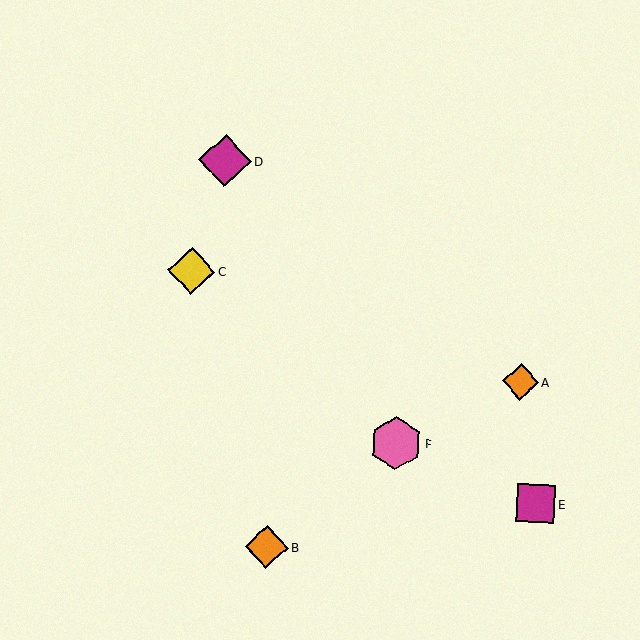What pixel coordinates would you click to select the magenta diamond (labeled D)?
Click at (225, 161) to select the magenta diamond D.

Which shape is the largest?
The magenta diamond (labeled D) is the largest.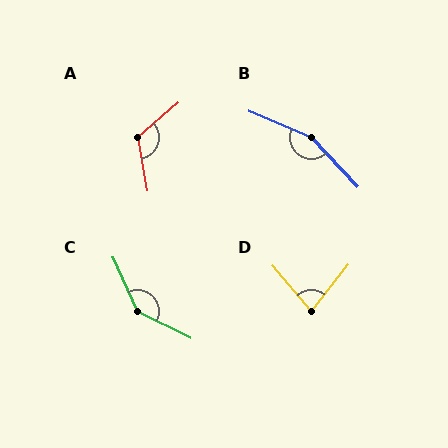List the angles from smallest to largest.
D (79°), A (120°), C (140°), B (157°).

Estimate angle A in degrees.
Approximately 120 degrees.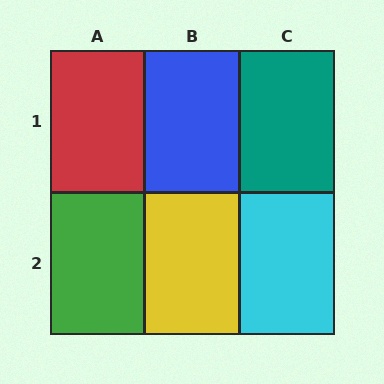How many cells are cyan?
1 cell is cyan.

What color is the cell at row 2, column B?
Yellow.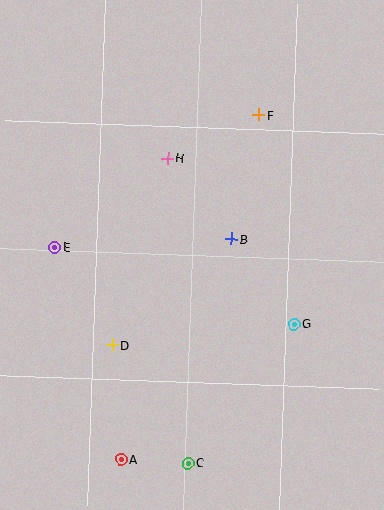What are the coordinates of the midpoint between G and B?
The midpoint between G and B is at (263, 282).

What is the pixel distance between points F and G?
The distance between F and G is 212 pixels.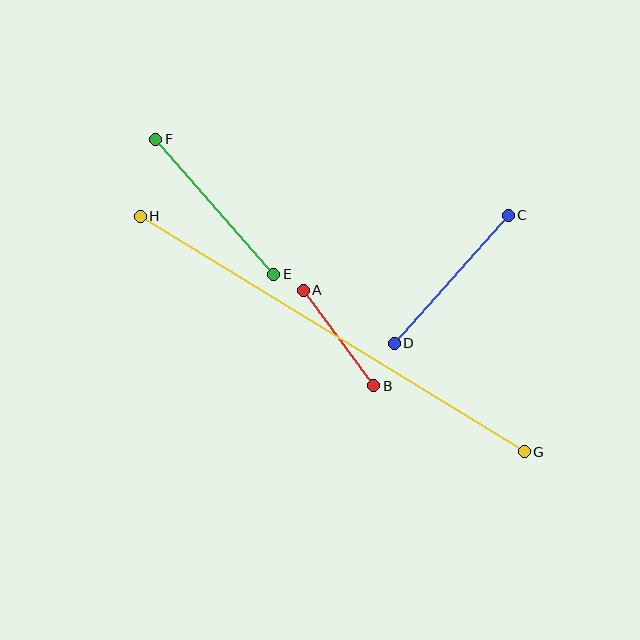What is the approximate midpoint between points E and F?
The midpoint is at approximately (215, 207) pixels.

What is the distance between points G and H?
The distance is approximately 450 pixels.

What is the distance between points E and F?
The distance is approximately 179 pixels.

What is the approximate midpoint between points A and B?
The midpoint is at approximately (339, 338) pixels.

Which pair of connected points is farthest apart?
Points G and H are farthest apart.